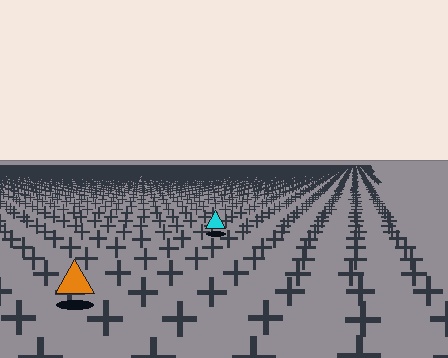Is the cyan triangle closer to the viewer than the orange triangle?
No. The orange triangle is closer — you can tell from the texture gradient: the ground texture is coarser near it.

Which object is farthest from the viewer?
The cyan triangle is farthest from the viewer. It appears smaller and the ground texture around it is denser.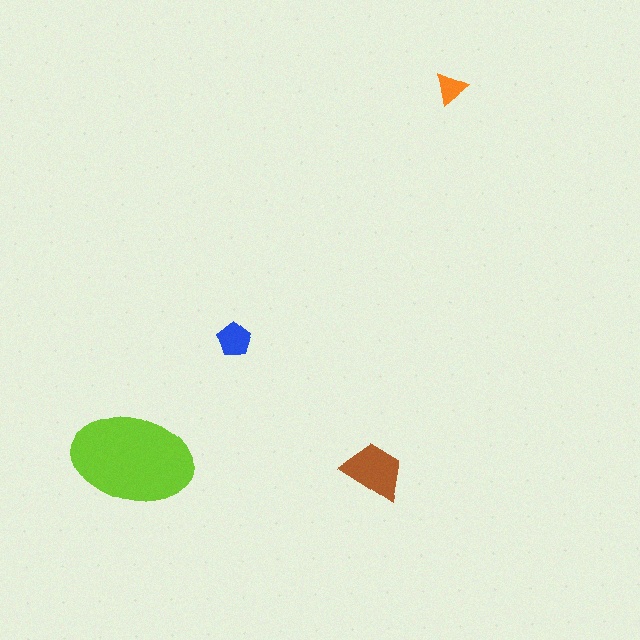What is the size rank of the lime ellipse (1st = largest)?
1st.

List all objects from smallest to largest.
The orange triangle, the blue pentagon, the brown trapezoid, the lime ellipse.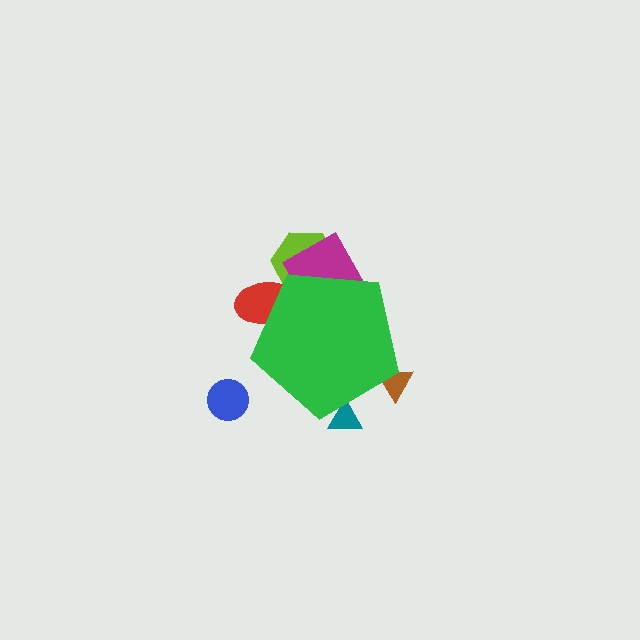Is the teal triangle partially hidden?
Yes, the teal triangle is partially hidden behind the green pentagon.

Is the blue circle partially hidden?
No, the blue circle is fully visible.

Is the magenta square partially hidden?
Yes, the magenta square is partially hidden behind the green pentagon.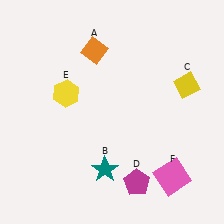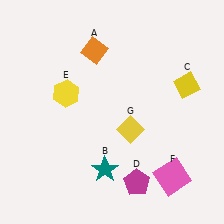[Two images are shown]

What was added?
A yellow diamond (G) was added in Image 2.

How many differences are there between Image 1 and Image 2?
There is 1 difference between the two images.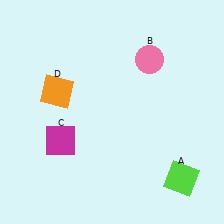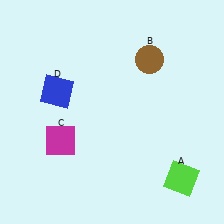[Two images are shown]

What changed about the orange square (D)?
In Image 1, D is orange. In Image 2, it changed to blue.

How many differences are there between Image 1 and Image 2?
There are 2 differences between the two images.